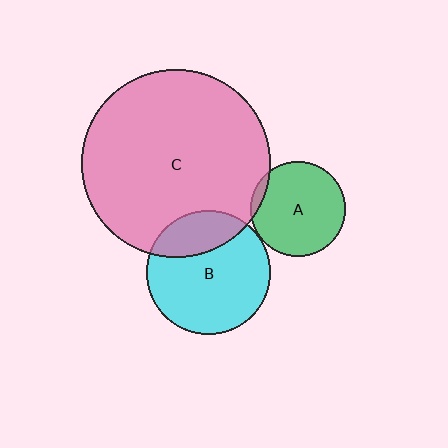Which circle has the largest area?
Circle C (pink).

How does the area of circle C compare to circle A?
Approximately 3.9 times.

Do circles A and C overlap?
Yes.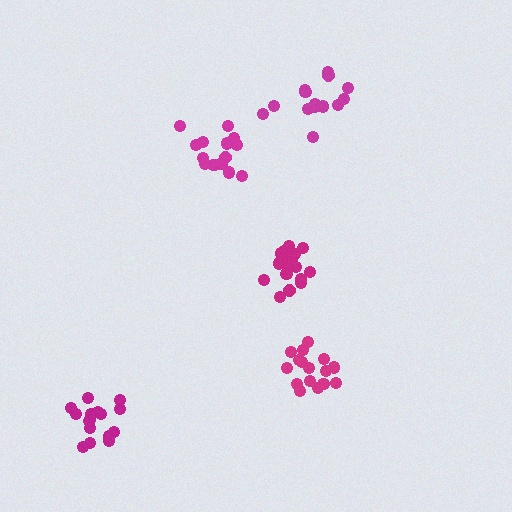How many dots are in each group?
Group 1: 16 dots, Group 2: 18 dots, Group 3: 14 dots, Group 4: 16 dots, Group 5: 16 dots (80 total).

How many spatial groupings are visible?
There are 5 spatial groupings.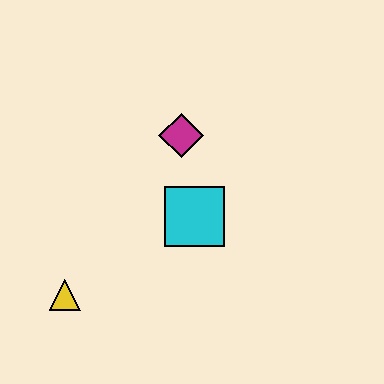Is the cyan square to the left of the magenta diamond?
No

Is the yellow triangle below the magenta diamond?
Yes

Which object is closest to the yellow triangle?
The cyan square is closest to the yellow triangle.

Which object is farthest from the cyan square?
The yellow triangle is farthest from the cyan square.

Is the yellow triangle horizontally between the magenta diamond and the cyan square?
No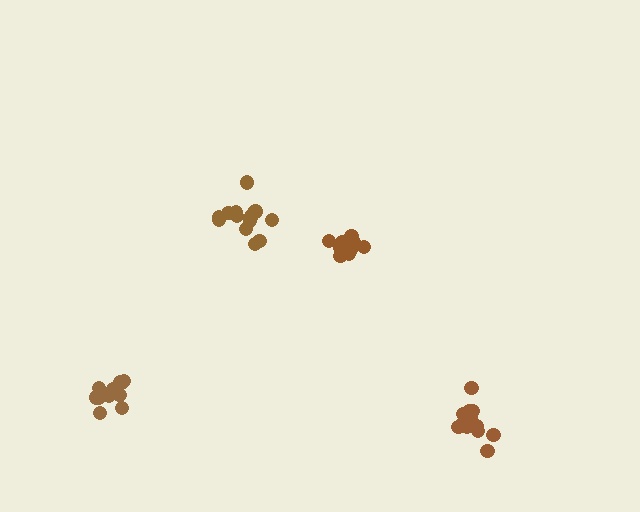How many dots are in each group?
Group 1: 15 dots, Group 2: 13 dots, Group 3: 13 dots, Group 4: 14 dots (55 total).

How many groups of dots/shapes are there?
There are 4 groups.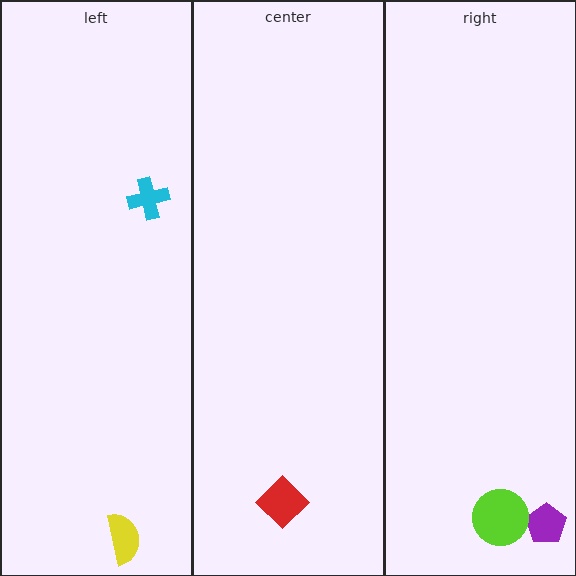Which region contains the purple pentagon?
The right region.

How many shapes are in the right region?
2.